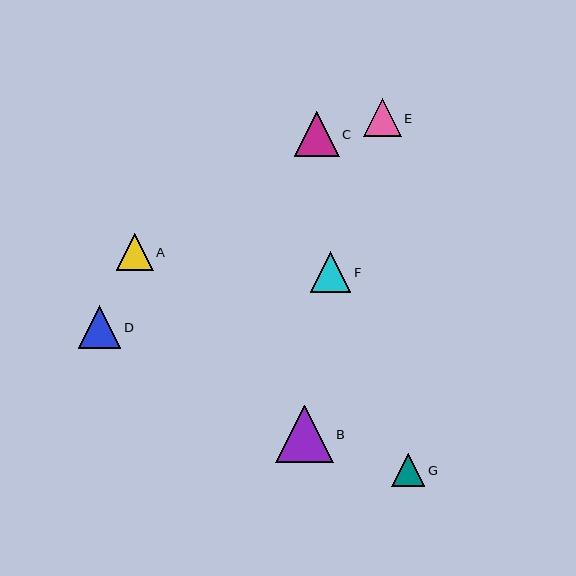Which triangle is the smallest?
Triangle G is the smallest with a size of approximately 33 pixels.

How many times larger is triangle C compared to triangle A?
Triangle C is approximately 1.2 times the size of triangle A.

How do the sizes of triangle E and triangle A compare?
Triangle E and triangle A are approximately the same size.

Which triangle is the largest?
Triangle B is the largest with a size of approximately 57 pixels.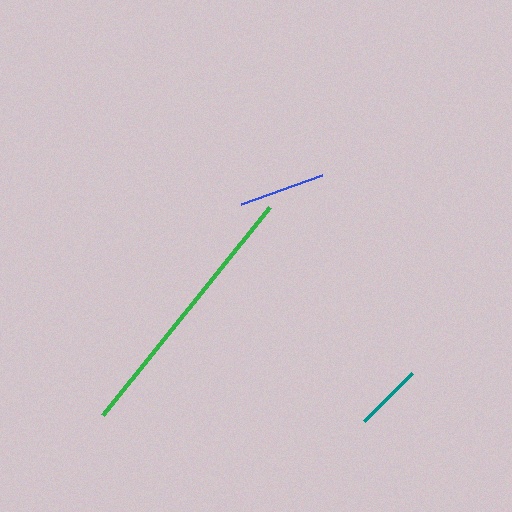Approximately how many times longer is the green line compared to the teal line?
The green line is approximately 3.9 times the length of the teal line.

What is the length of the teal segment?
The teal segment is approximately 68 pixels long.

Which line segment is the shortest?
The teal line is the shortest at approximately 68 pixels.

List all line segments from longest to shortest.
From longest to shortest: green, blue, teal.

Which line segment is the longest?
The green line is the longest at approximately 266 pixels.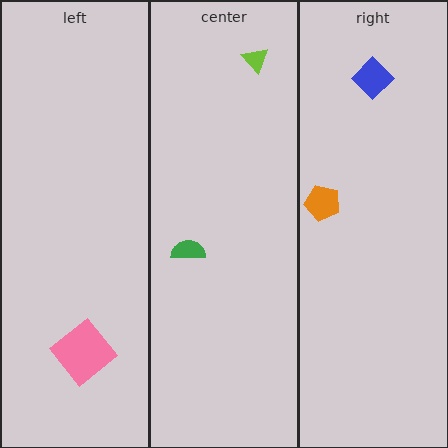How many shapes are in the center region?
2.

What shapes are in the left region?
The pink diamond.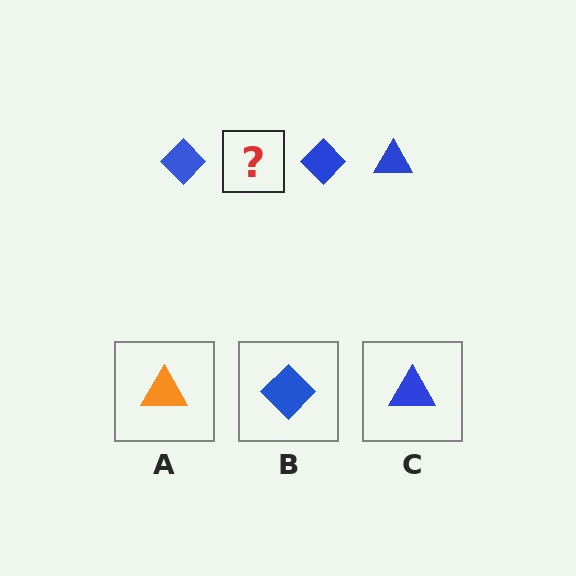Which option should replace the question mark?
Option C.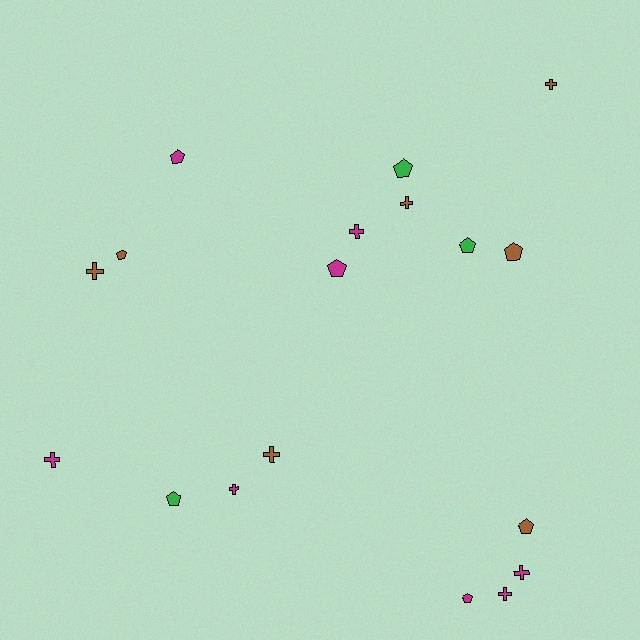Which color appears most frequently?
Magenta, with 8 objects.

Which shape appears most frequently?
Pentagon, with 9 objects.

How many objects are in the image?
There are 18 objects.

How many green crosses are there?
There are no green crosses.